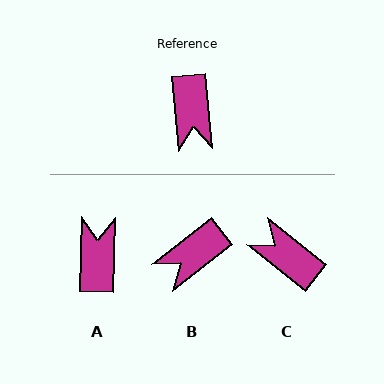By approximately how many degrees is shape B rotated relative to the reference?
Approximately 57 degrees clockwise.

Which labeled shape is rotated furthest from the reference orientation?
A, about 173 degrees away.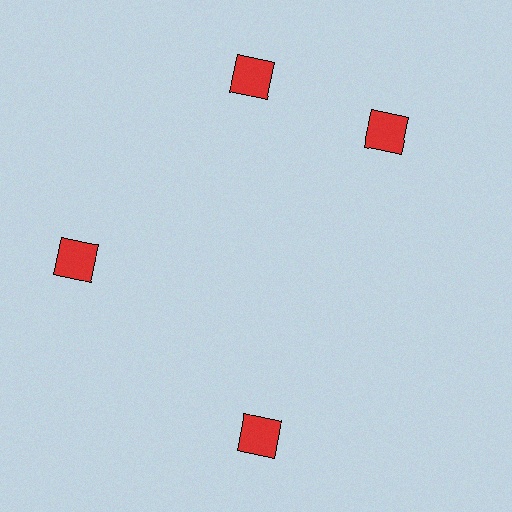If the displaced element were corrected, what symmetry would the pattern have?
It would have 4-fold rotational symmetry — the pattern would map onto itself every 90 degrees.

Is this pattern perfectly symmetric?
No. The 4 red squares are arranged in a ring, but one element near the 3 o'clock position is rotated out of alignment along the ring, breaking the 4-fold rotational symmetry.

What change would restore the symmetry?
The symmetry would be restored by rotating it back into even spacing with its neighbors so that all 4 squares sit at equal angles and equal distance from the center.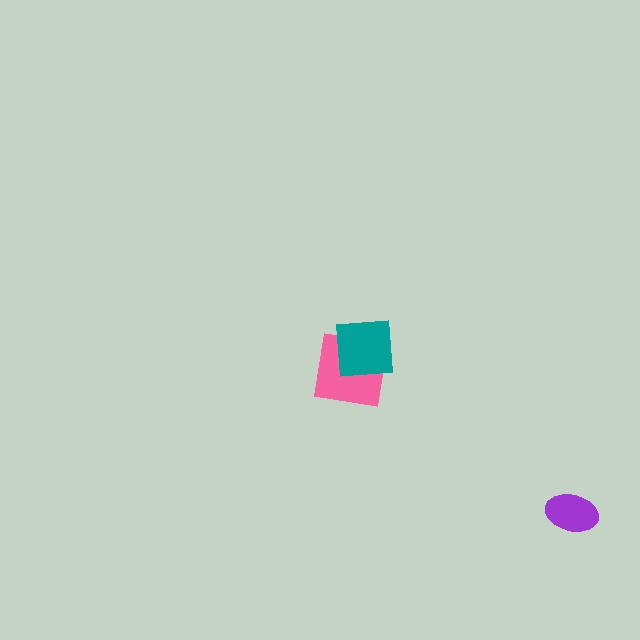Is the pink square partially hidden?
Yes, it is partially covered by another shape.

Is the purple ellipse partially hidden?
No, no other shape covers it.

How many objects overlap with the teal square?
1 object overlaps with the teal square.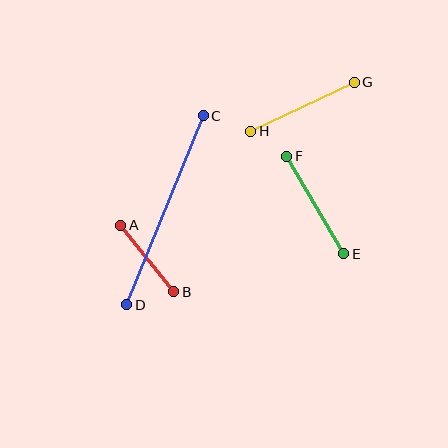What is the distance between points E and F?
The distance is approximately 112 pixels.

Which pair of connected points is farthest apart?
Points C and D are farthest apart.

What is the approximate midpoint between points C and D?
The midpoint is at approximately (165, 210) pixels.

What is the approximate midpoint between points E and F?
The midpoint is at approximately (315, 205) pixels.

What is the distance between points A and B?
The distance is approximately 85 pixels.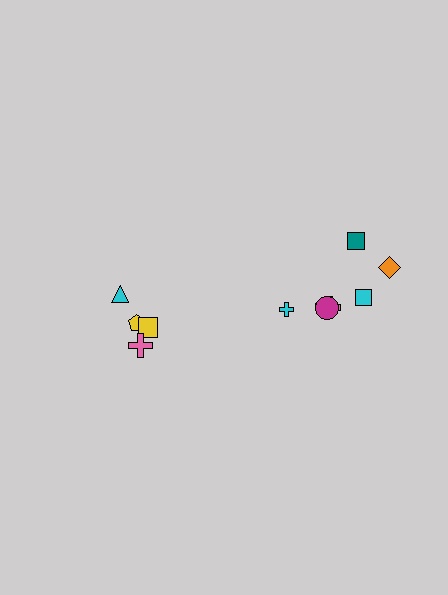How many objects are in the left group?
There are 4 objects.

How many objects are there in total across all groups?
There are 11 objects.